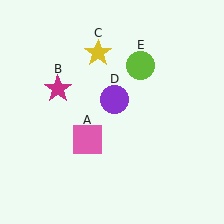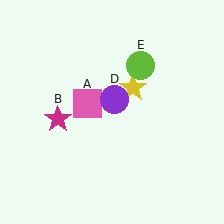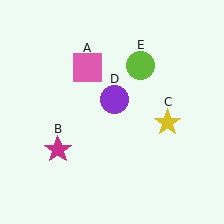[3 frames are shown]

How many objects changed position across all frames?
3 objects changed position: pink square (object A), magenta star (object B), yellow star (object C).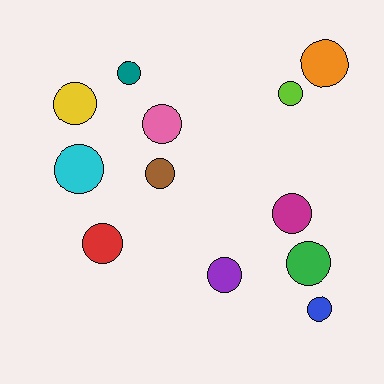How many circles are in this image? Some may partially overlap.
There are 12 circles.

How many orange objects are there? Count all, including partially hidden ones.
There is 1 orange object.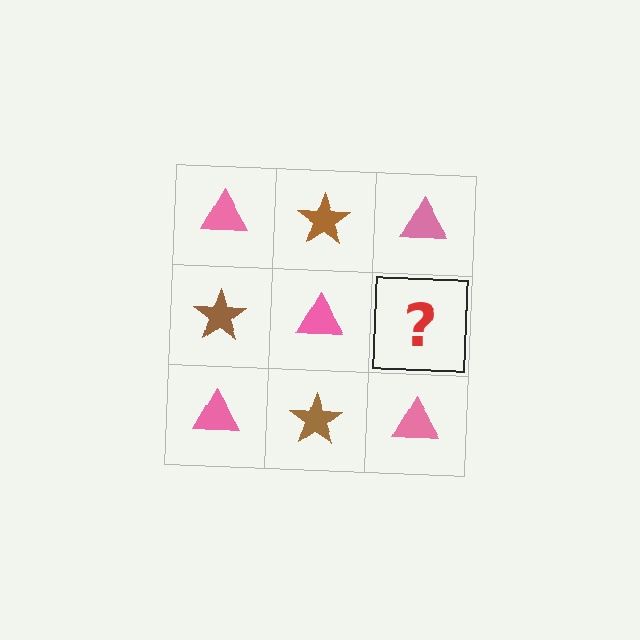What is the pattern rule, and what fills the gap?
The rule is that it alternates pink triangle and brown star in a checkerboard pattern. The gap should be filled with a brown star.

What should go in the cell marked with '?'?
The missing cell should contain a brown star.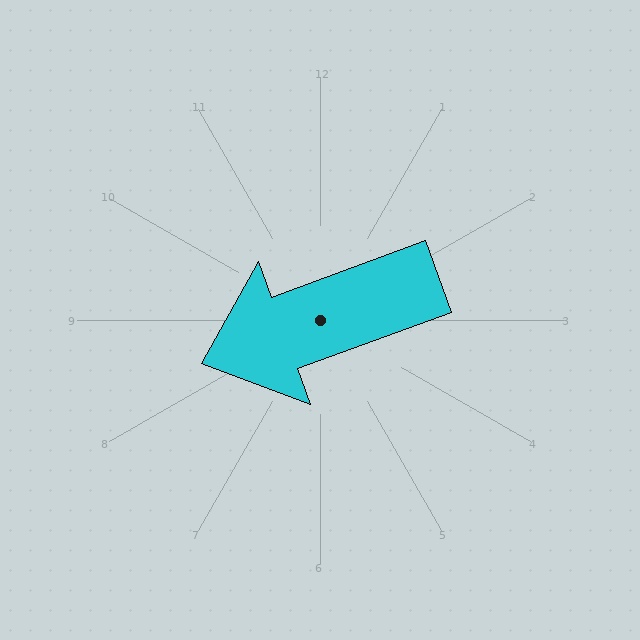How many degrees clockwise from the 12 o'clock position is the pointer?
Approximately 250 degrees.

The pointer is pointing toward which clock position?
Roughly 8 o'clock.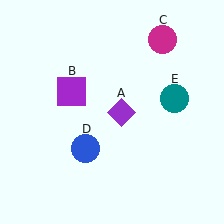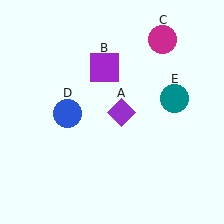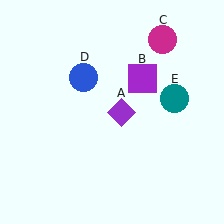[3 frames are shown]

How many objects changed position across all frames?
2 objects changed position: purple square (object B), blue circle (object D).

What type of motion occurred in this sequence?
The purple square (object B), blue circle (object D) rotated clockwise around the center of the scene.